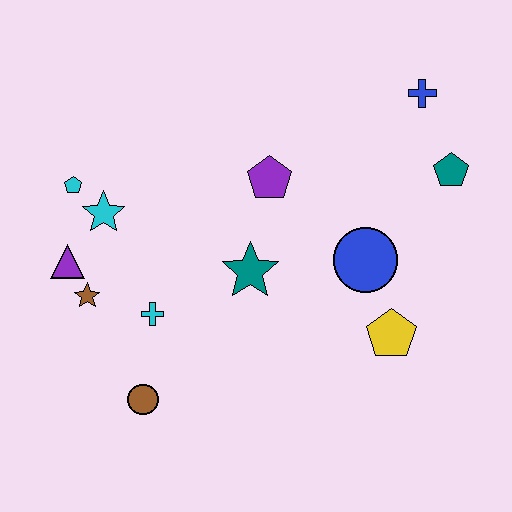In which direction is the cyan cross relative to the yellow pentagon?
The cyan cross is to the left of the yellow pentagon.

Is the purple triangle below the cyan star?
Yes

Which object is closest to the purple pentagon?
The teal star is closest to the purple pentagon.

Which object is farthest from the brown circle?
The blue cross is farthest from the brown circle.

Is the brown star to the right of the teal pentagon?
No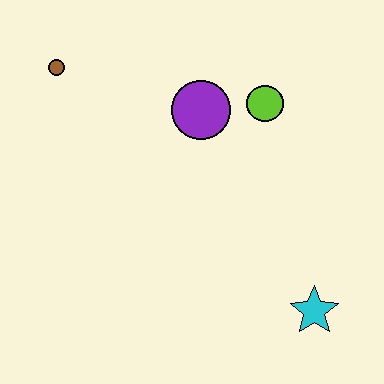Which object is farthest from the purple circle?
The cyan star is farthest from the purple circle.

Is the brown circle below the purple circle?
No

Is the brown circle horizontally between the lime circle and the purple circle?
No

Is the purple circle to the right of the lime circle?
No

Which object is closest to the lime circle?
The purple circle is closest to the lime circle.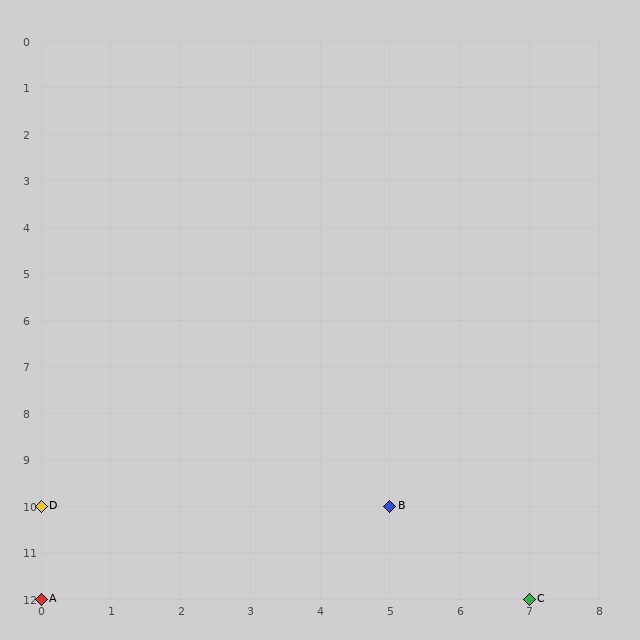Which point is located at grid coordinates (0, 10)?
Point D is at (0, 10).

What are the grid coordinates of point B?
Point B is at grid coordinates (5, 10).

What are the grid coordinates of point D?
Point D is at grid coordinates (0, 10).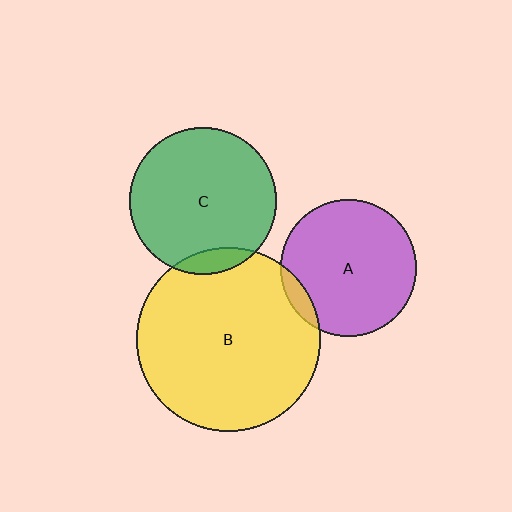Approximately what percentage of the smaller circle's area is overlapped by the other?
Approximately 10%.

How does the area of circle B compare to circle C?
Approximately 1.6 times.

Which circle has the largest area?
Circle B (yellow).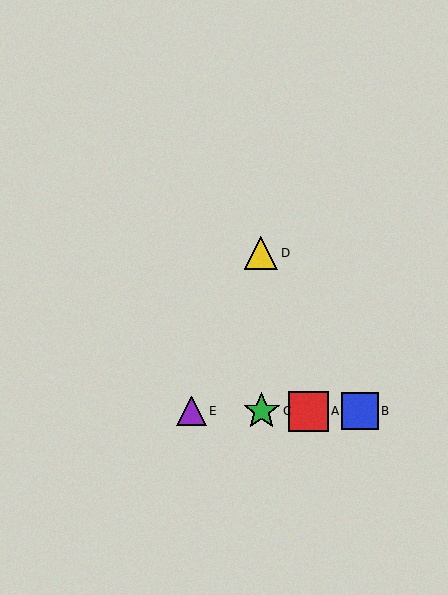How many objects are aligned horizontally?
4 objects (A, B, C, E) are aligned horizontally.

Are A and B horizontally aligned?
Yes, both are at y≈411.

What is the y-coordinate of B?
Object B is at y≈411.